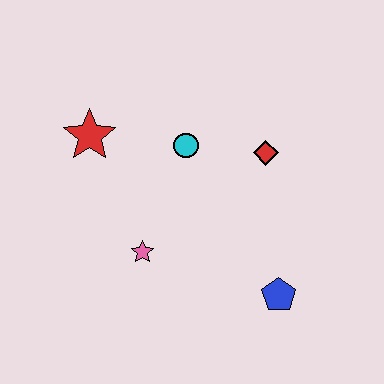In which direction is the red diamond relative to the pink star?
The red diamond is to the right of the pink star.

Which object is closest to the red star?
The cyan circle is closest to the red star.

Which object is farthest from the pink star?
The red diamond is farthest from the pink star.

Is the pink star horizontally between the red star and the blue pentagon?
Yes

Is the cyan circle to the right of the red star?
Yes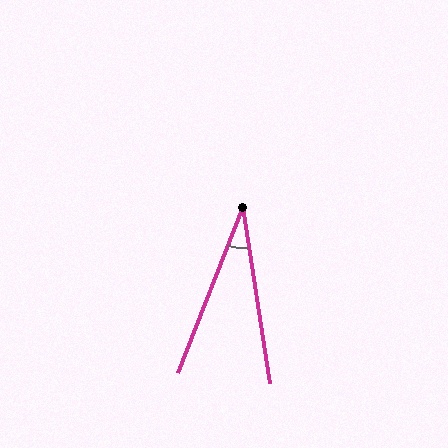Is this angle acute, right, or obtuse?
It is acute.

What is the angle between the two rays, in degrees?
Approximately 30 degrees.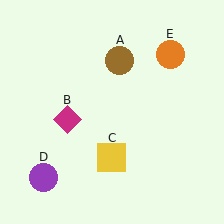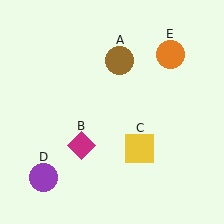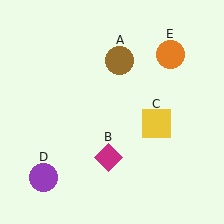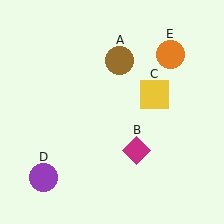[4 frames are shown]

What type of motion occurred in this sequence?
The magenta diamond (object B), yellow square (object C) rotated counterclockwise around the center of the scene.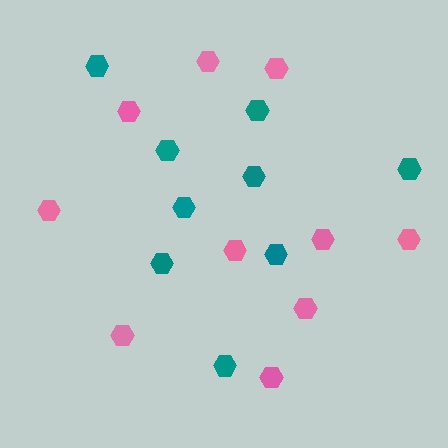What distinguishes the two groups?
There are 2 groups: one group of teal hexagons (9) and one group of pink hexagons (10).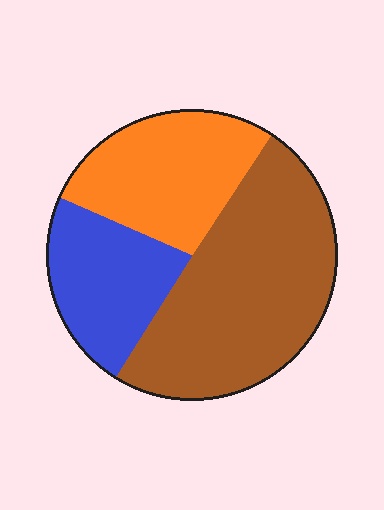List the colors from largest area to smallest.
From largest to smallest: brown, orange, blue.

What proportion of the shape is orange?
Orange takes up between a quarter and a half of the shape.